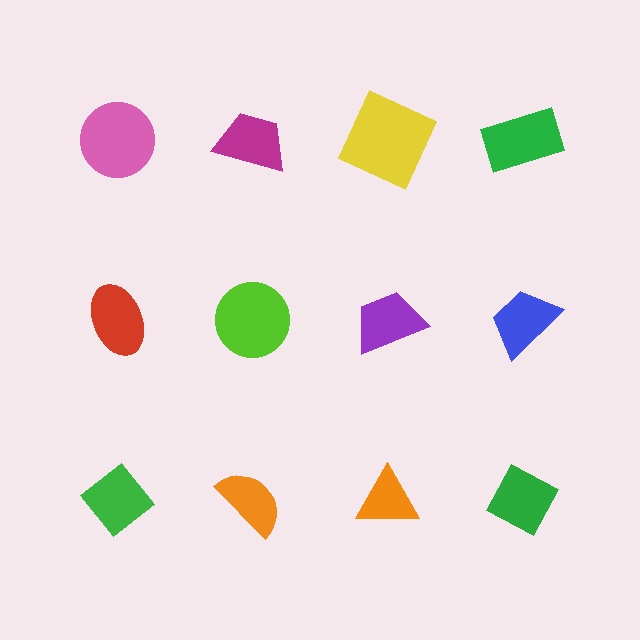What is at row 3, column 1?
A green diamond.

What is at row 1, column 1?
A pink circle.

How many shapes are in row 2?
4 shapes.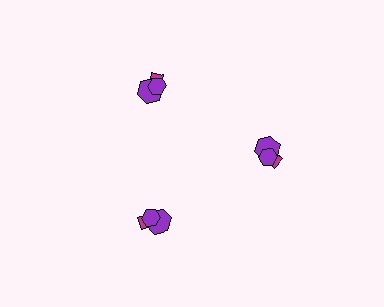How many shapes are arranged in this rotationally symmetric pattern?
There are 9 shapes, arranged in 3 groups of 3.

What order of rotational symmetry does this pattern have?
This pattern has 3-fold rotational symmetry.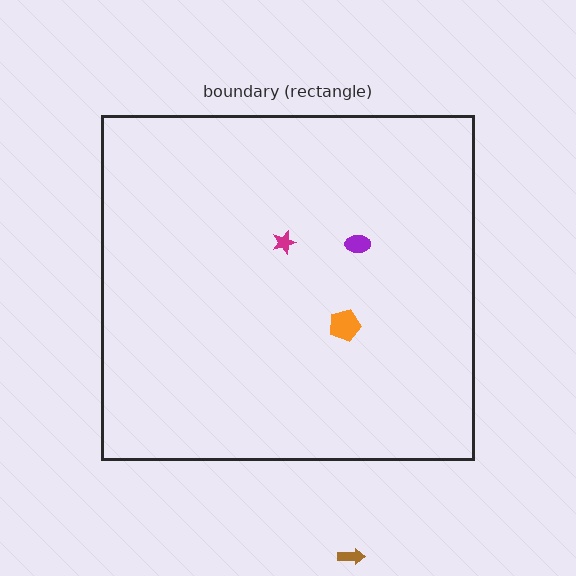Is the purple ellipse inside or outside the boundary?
Inside.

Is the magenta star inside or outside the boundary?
Inside.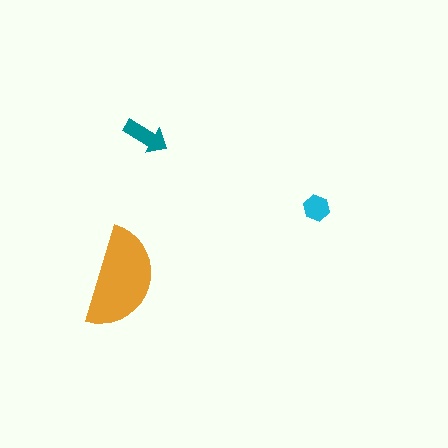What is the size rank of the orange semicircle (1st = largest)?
1st.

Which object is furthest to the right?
The cyan hexagon is rightmost.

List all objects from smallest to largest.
The cyan hexagon, the teal arrow, the orange semicircle.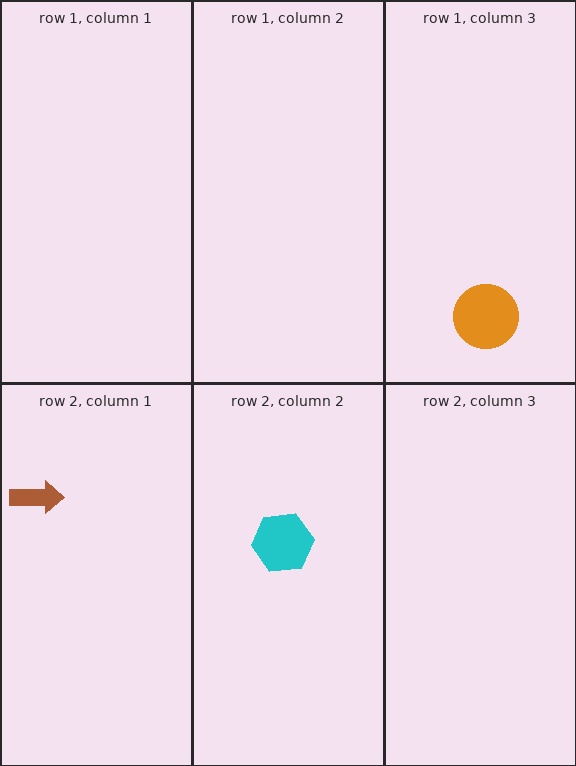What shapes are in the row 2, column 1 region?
The brown arrow.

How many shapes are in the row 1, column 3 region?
1.